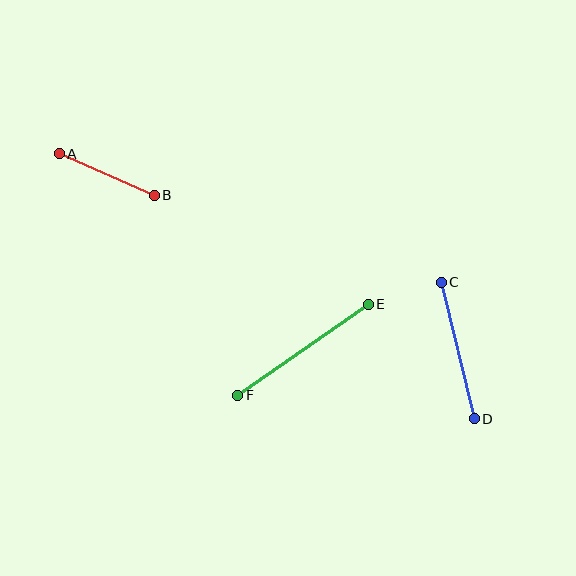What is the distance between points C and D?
The distance is approximately 140 pixels.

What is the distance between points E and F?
The distance is approximately 159 pixels.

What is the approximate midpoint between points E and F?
The midpoint is at approximately (303, 350) pixels.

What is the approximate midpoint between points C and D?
The midpoint is at approximately (458, 350) pixels.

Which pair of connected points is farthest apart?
Points E and F are farthest apart.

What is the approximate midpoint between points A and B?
The midpoint is at approximately (107, 174) pixels.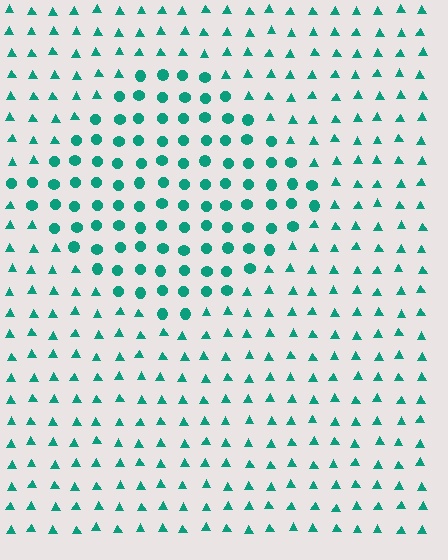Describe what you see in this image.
The image is filled with small teal elements arranged in a uniform grid. A diamond-shaped region contains circles, while the surrounding area contains triangles. The boundary is defined purely by the change in element shape.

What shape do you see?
I see a diamond.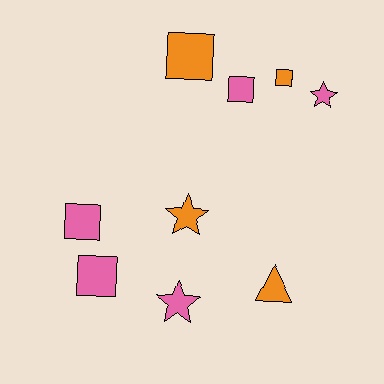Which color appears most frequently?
Pink, with 5 objects.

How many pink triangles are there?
There are no pink triangles.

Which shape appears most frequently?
Square, with 5 objects.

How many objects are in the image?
There are 9 objects.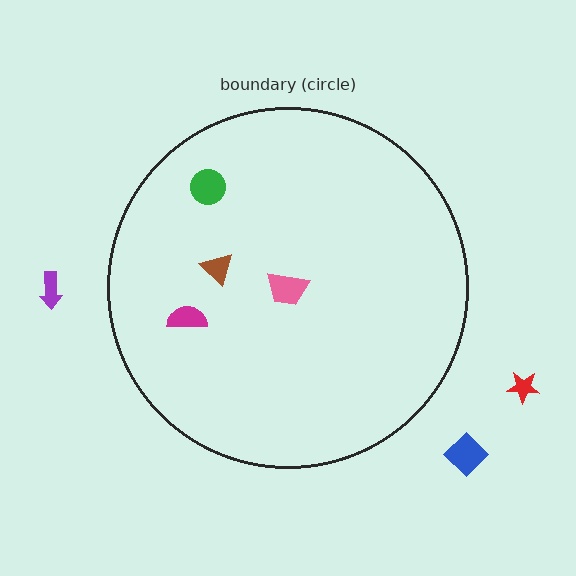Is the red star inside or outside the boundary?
Outside.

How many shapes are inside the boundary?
4 inside, 3 outside.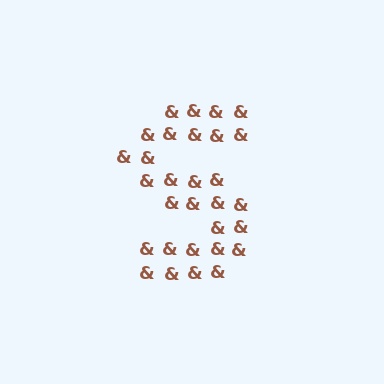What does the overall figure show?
The overall figure shows the letter S.